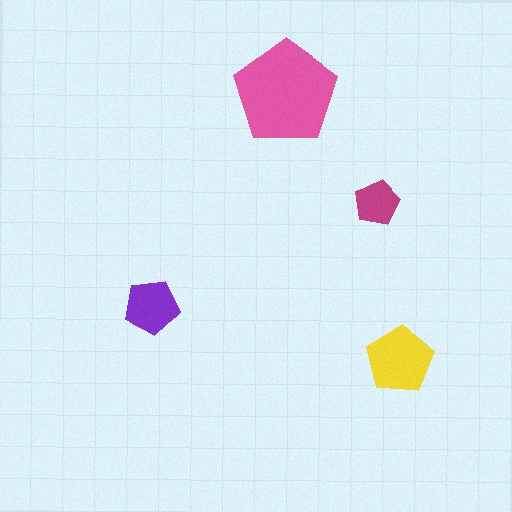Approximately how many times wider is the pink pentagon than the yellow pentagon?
About 1.5 times wider.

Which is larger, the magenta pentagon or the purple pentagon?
The purple one.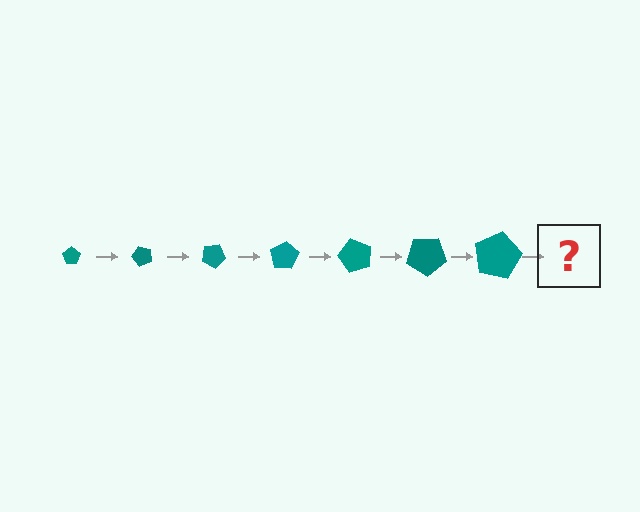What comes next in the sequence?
The next element should be a pentagon, larger than the previous one and rotated 350 degrees from the start.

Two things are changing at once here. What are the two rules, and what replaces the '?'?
The two rules are that the pentagon grows larger each step and it rotates 50 degrees each step. The '?' should be a pentagon, larger than the previous one and rotated 350 degrees from the start.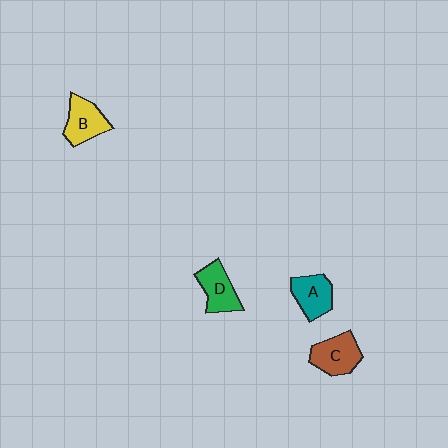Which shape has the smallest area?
Shape D (green).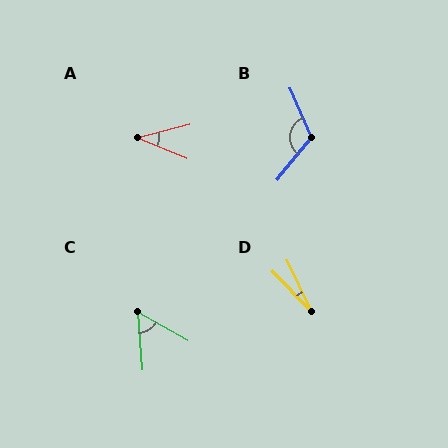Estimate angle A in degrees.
Approximately 37 degrees.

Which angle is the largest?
B, at approximately 117 degrees.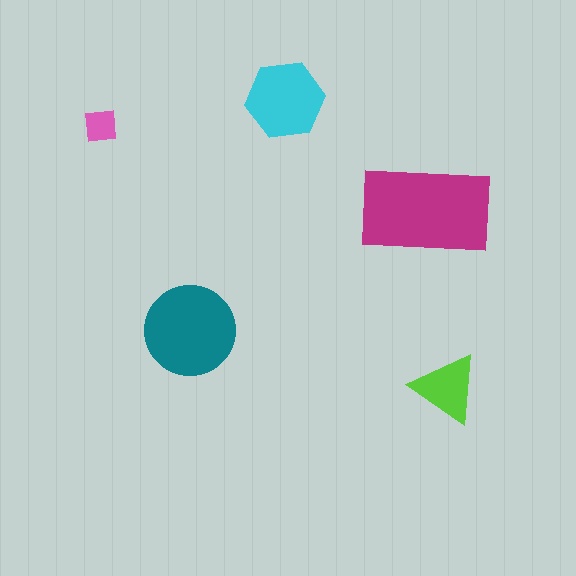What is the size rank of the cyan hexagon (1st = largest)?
3rd.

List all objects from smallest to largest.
The pink square, the lime triangle, the cyan hexagon, the teal circle, the magenta rectangle.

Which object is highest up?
The cyan hexagon is topmost.